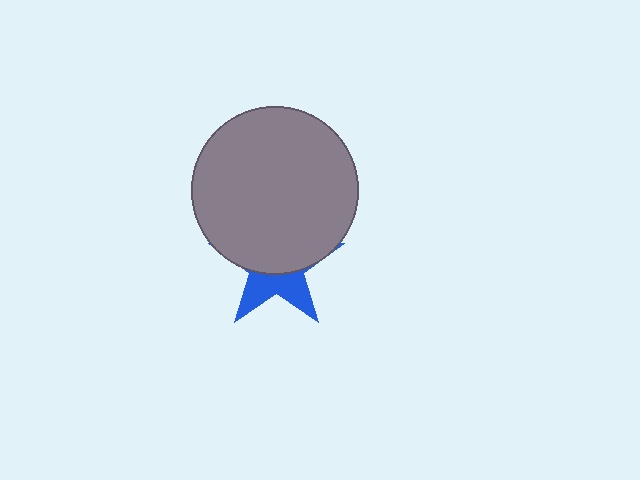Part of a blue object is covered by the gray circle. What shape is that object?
It is a star.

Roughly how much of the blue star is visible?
A small part of it is visible (roughly 38%).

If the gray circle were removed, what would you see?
You would see the complete blue star.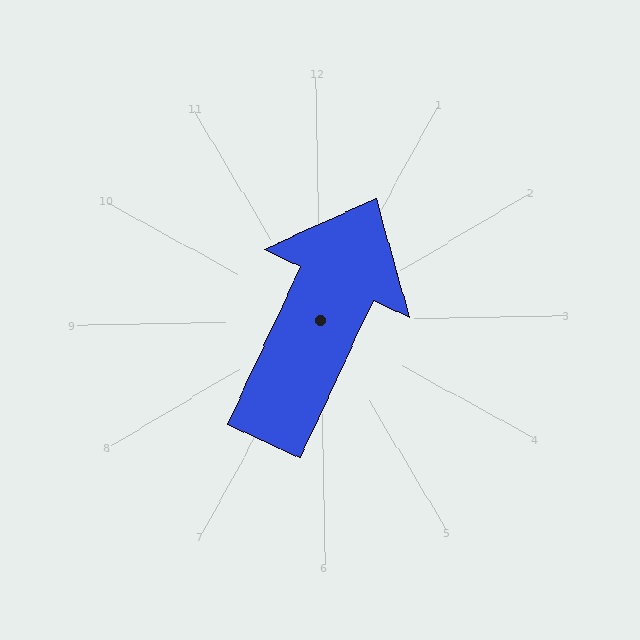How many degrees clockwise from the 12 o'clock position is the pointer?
Approximately 26 degrees.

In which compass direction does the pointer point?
Northeast.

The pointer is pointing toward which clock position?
Roughly 1 o'clock.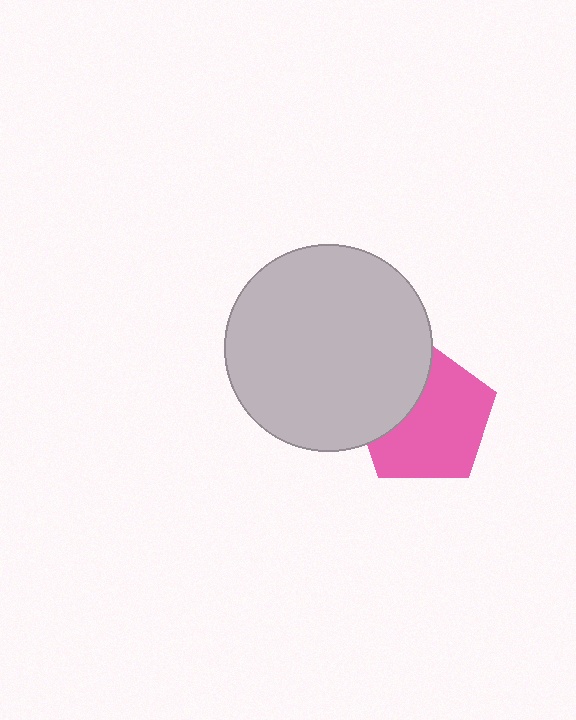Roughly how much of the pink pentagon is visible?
Most of it is visible (roughly 68%).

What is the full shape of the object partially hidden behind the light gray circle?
The partially hidden object is a pink pentagon.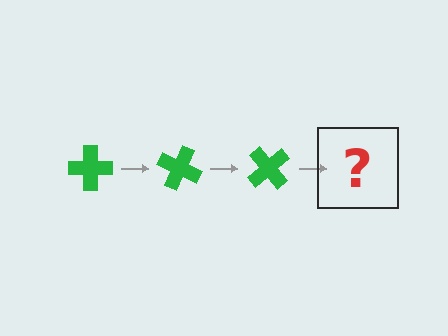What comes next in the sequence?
The next element should be a green cross rotated 75 degrees.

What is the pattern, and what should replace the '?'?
The pattern is that the cross rotates 25 degrees each step. The '?' should be a green cross rotated 75 degrees.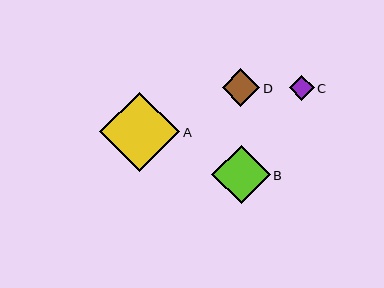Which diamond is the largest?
Diamond A is the largest with a size of approximately 80 pixels.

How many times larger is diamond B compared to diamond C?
Diamond B is approximately 2.3 times the size of diamond C.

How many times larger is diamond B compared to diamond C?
Diamond B is approximately 2.3 times the size of diamond C.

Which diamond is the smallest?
Diamond C is the smallest with a size of approximately 25 pixels.